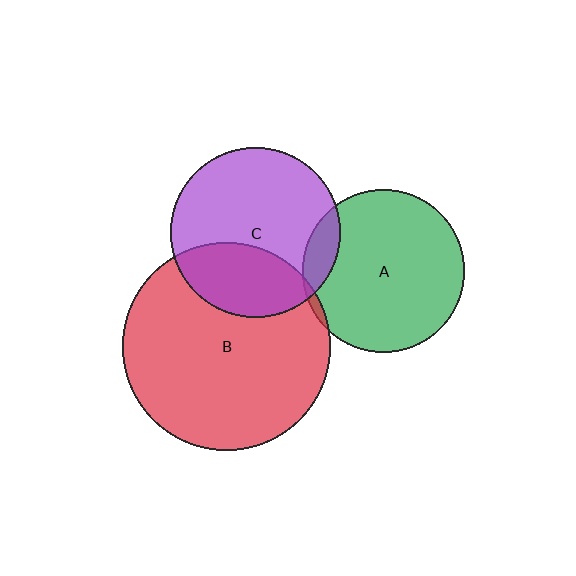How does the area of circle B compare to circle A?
Approximately 1.6 times.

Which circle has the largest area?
Circle B (red).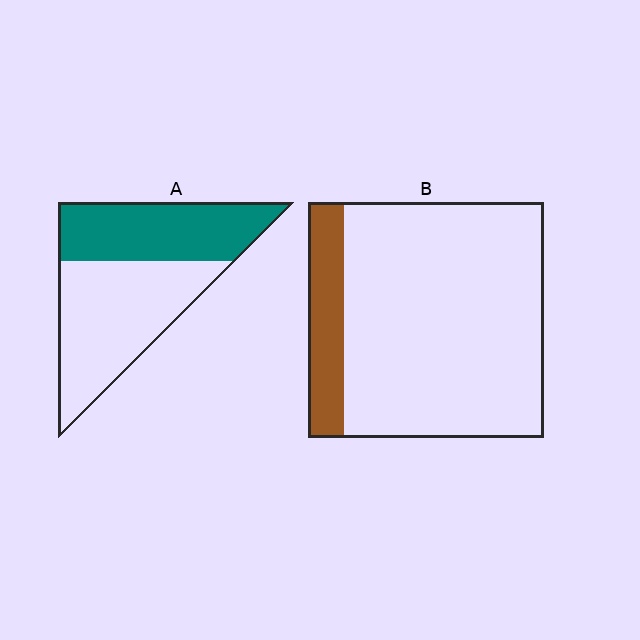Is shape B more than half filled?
No.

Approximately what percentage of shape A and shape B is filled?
A is approximately 45% and B is approximately 15%.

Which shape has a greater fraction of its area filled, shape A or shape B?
Shape A.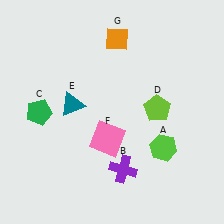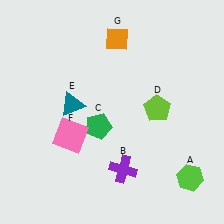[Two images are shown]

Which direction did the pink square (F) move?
The pink square (F) moved left.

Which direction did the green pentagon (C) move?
The green pentagon (C) moved right.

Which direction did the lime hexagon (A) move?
The lime hexagon (A) moved down.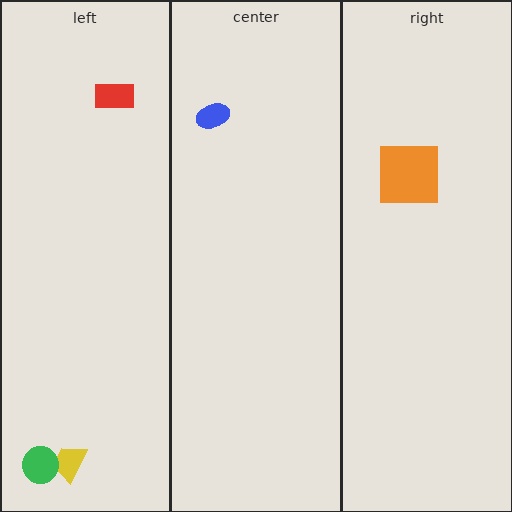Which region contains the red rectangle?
The left region.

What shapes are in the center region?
The blue ellipse.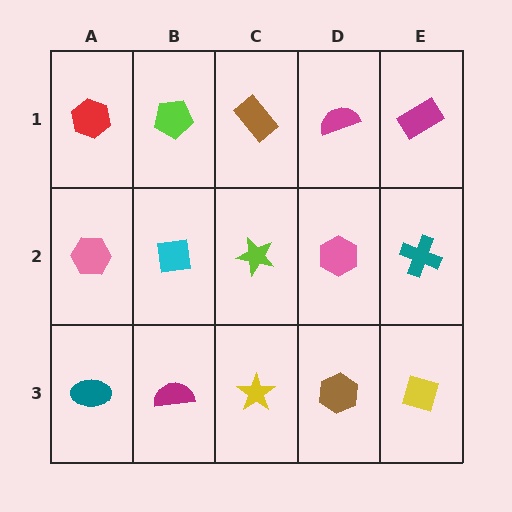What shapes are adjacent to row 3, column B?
A cyan square (row 2, column B), a teal ellipse (row 3, column A), a yellow star (row 3, column C).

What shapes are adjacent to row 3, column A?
A pink hexagon (row 2, column A), a magenta semicircle (row 3, column B).